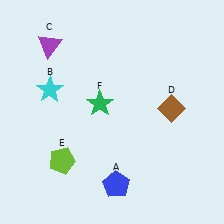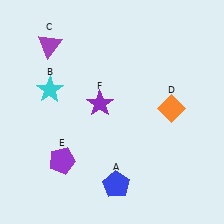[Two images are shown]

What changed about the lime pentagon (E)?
In Image 1, E is lime. In Image 2, it changed to purple.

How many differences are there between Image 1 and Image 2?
There are 3 differences between the two images.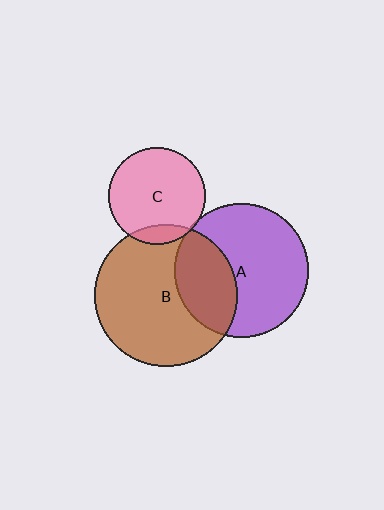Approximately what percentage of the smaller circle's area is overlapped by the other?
Approximately 10%.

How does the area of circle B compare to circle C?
Approximately 2.1 times.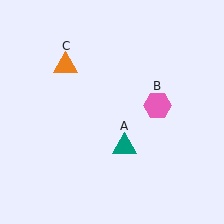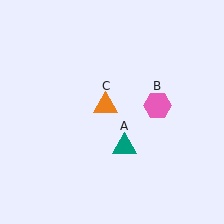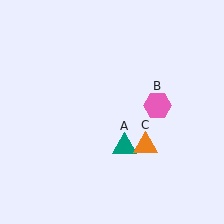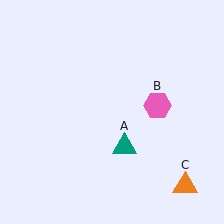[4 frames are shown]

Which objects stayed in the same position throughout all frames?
Teal triangle (object A) and pink hexagon (object B) remained stationary.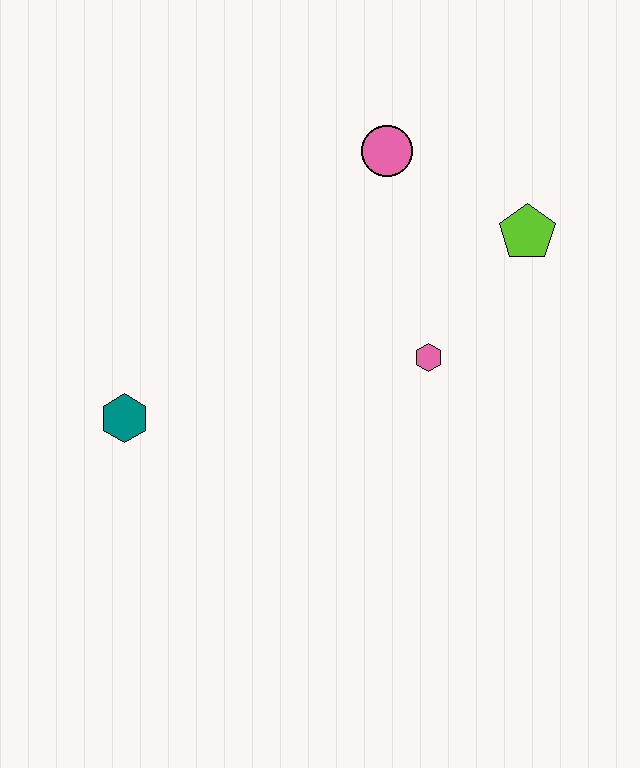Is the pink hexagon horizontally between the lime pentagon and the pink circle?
Yes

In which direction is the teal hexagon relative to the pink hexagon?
The teal hexagon is to the left of the pink hexagon.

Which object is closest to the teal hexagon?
The pink hexagon is closest to the teal hexagon.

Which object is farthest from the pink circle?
The teal hexagon is farthest from the pink circle.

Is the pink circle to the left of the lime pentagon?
Yes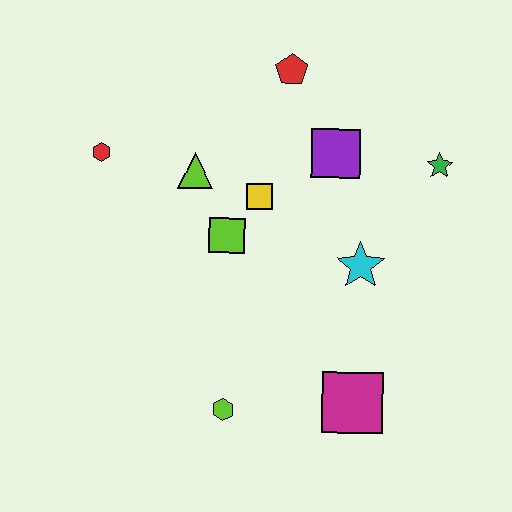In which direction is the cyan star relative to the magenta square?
The cyan star is above the magenta square.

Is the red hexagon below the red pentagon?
Yes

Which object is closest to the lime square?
The yellow square is closest to the lime square.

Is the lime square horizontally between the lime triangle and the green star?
Yes